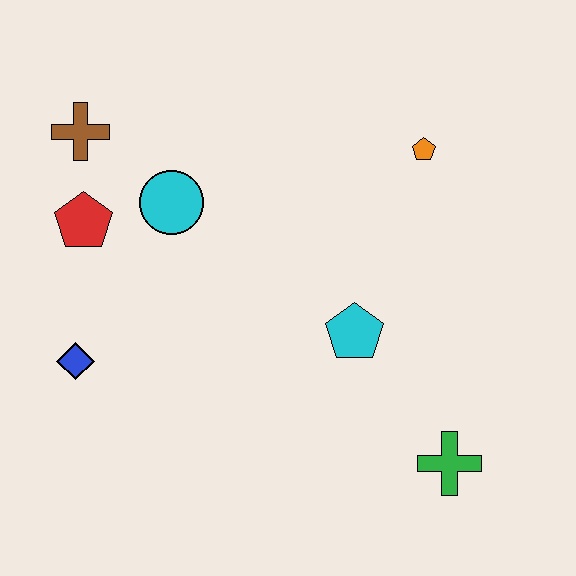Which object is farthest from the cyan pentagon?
The brown cross is farthest from the cyan pentagon.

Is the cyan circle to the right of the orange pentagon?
No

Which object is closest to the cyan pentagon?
The green cross is closest to the cyan pentagon.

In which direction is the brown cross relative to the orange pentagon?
The brown cross is to the left of the orange pentagon.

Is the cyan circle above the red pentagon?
Yes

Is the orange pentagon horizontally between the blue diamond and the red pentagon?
No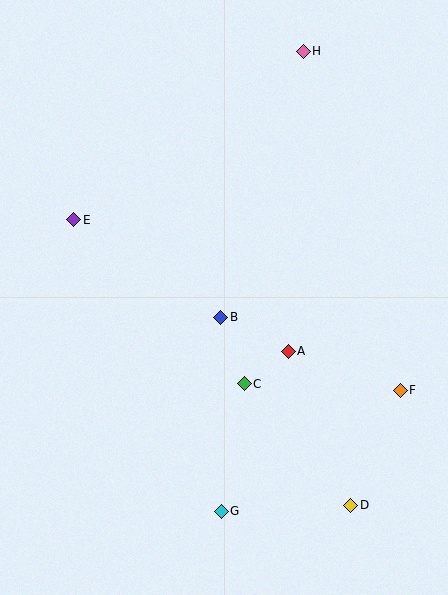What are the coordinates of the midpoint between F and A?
The midpoint between F and A is at (344, 371).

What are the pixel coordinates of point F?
Point F is at (400, 390).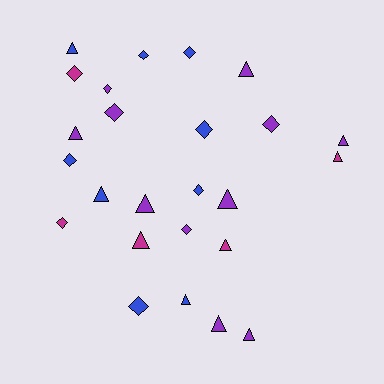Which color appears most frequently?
Purple, with 11 objects.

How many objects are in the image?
There are 25 objects.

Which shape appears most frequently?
Triangle, with 13 objects.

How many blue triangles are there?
There are 3 blue triangles.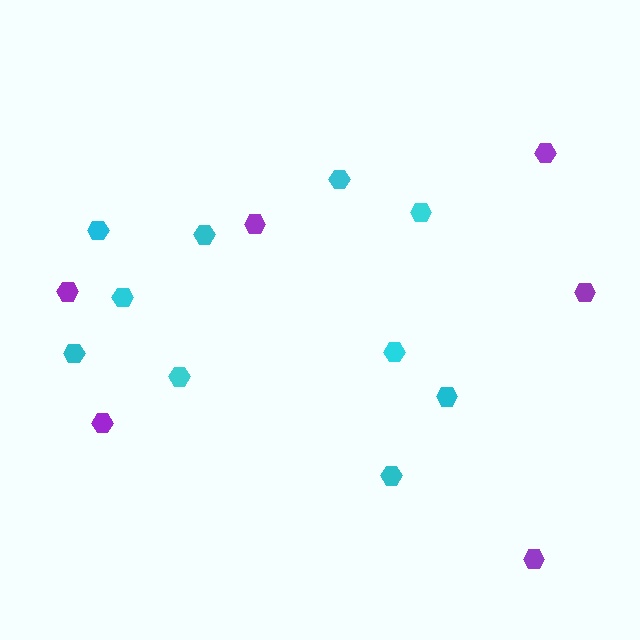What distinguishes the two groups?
There are 2 groups: one group of cyan hexagons (10) and one group of purple hexagons (6).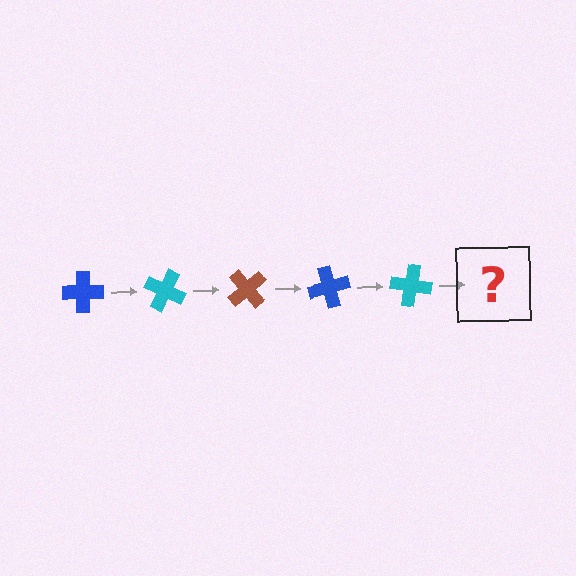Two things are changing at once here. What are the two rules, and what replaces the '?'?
The two rules are that it rotates 25 degrees each step and the color cycles through blue, cyan, and brown. The '?' should be a brown cross, rotated 125 degrees from the start.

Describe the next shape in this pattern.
It should be a brown cross, rotated 125 degrees from the start.